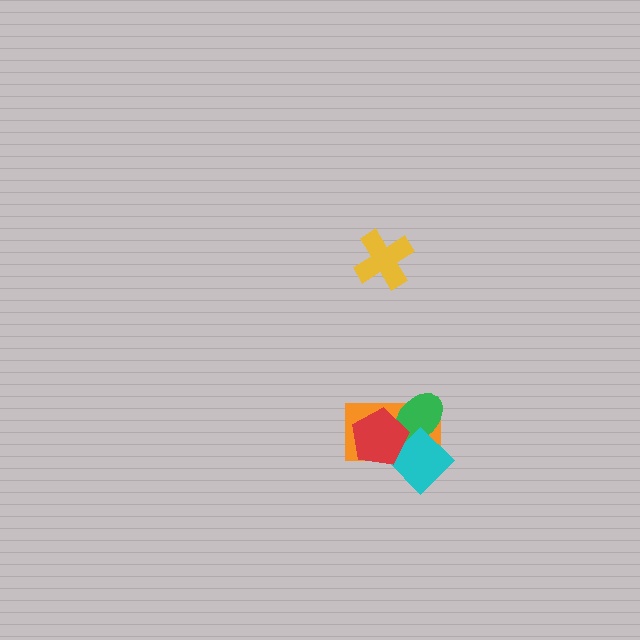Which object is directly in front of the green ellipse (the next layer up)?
The cyan diamond is directly in front of the green ellipse.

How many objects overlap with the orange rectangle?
3 objects overlap with the orange rectangle.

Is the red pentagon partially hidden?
No, no other shape covers it.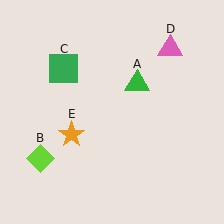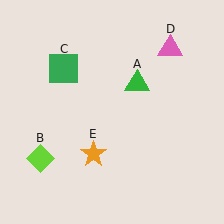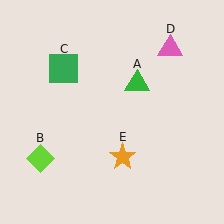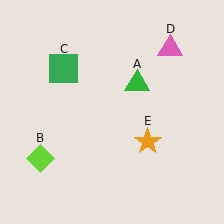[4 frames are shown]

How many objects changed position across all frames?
1 object changed position: orange star (object E).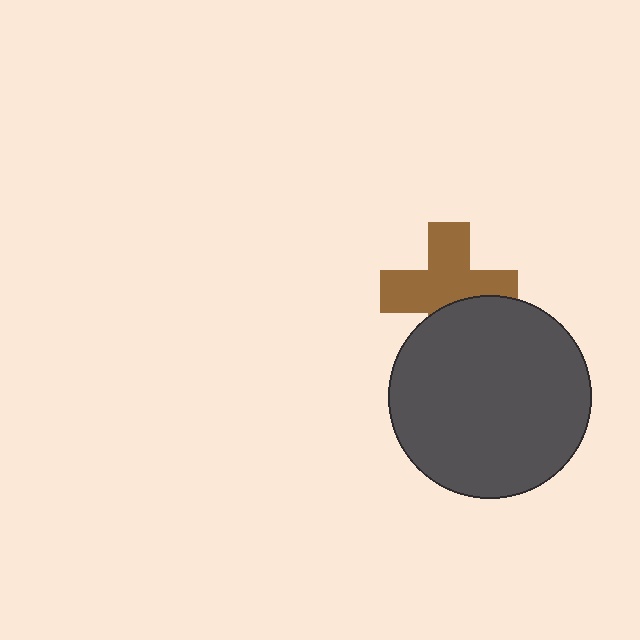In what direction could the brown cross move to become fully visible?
The brown cross could move up. That would shift it out from behind the dark gray circle entirely.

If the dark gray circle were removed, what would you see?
You would see the complete brown cross.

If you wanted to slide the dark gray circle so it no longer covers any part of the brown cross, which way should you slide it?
Slide it down — that is the most direct way to separate the two shapes.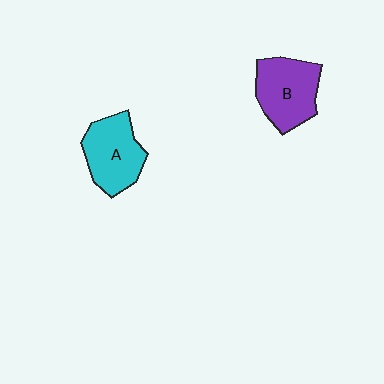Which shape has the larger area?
Shape B (purple).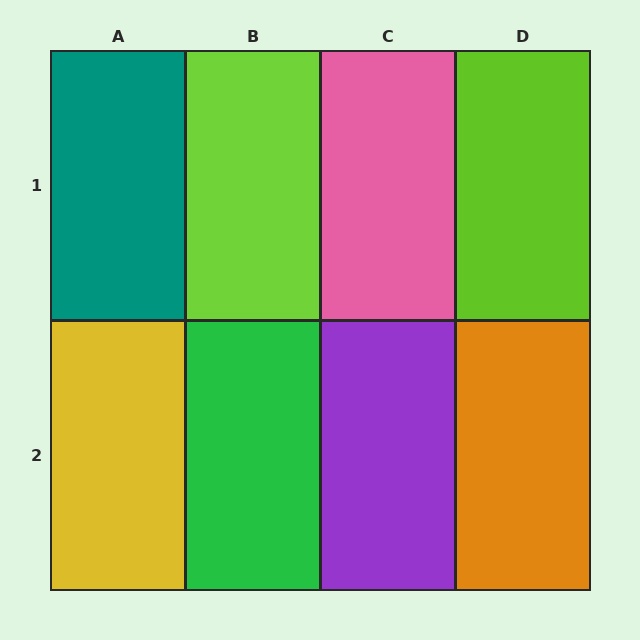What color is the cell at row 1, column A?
Teal.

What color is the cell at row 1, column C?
Pink.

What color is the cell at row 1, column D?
Lime.